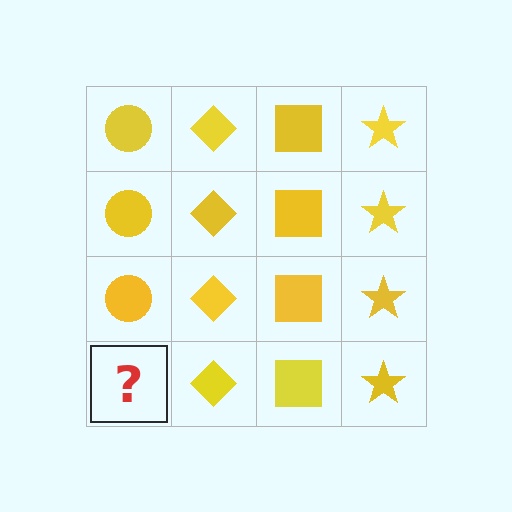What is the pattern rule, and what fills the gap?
The rule is that each column has a consistent shape. The gap should be filled with a yellow circle.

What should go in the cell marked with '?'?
The missing cell should contain a yellow circle.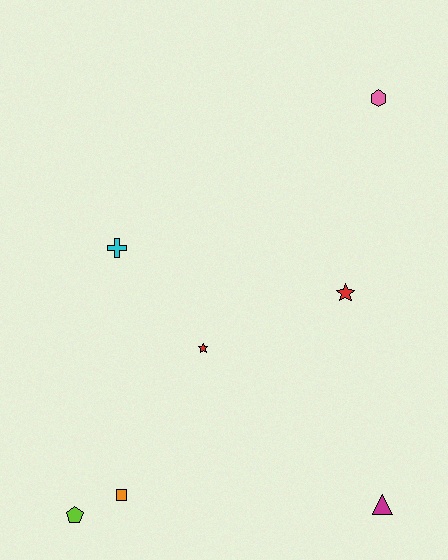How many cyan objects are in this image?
There is 1 cyan object.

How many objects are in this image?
There are 7 objects.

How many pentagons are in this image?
There is 1 pentagon.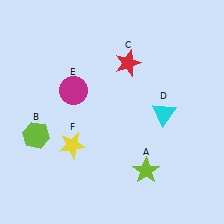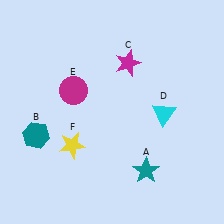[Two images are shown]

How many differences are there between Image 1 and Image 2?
There are 3 differences between the two images.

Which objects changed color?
A changed from lime to teal. B changed from lime to teal. C changed from red to magenta.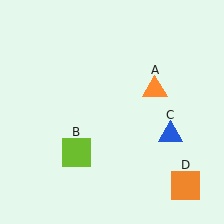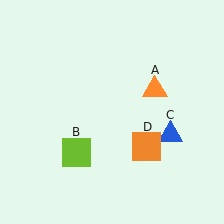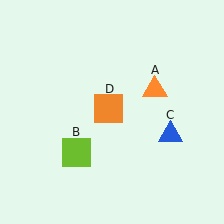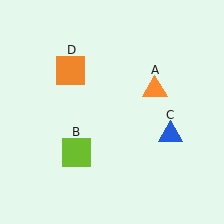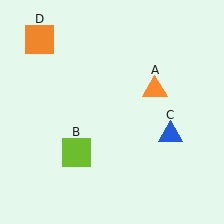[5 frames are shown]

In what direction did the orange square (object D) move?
The orange square (object D) moved up and to the left.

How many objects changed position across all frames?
1 object changed position: orange square (object D).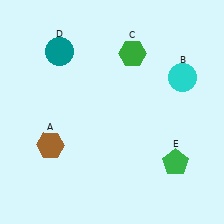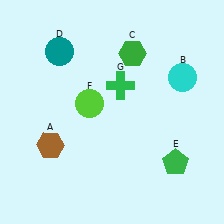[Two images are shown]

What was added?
A lime circle (F), a green cross (G) were added in Image 2.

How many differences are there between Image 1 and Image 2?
There are 2 differences between the two images.